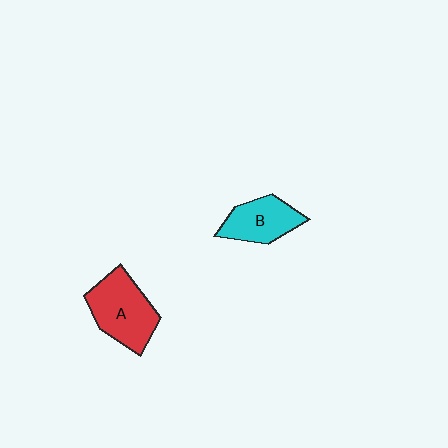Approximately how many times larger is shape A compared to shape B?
Approximately 1.4 times.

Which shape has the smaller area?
Shape B (cyan).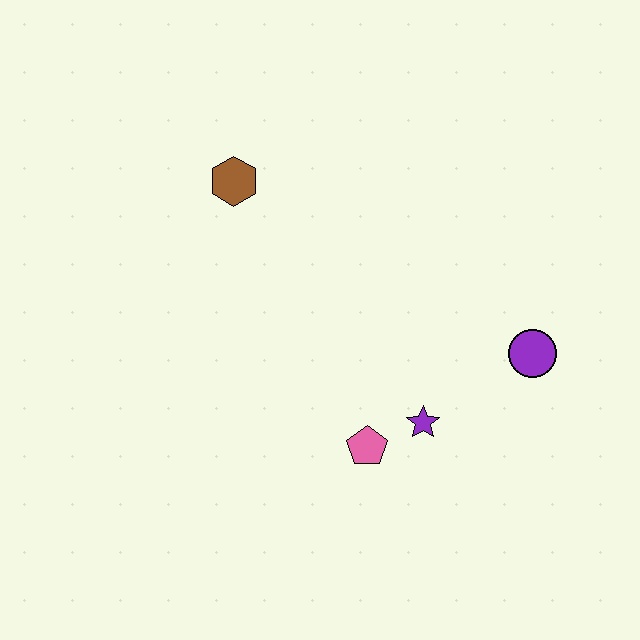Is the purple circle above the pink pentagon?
Yes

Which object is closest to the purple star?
The pink pentagon is closest to the purple star.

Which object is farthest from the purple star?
The brown hexagon is farthest from the purple star.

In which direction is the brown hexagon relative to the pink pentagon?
The brown hexagon is above the pink pentagon.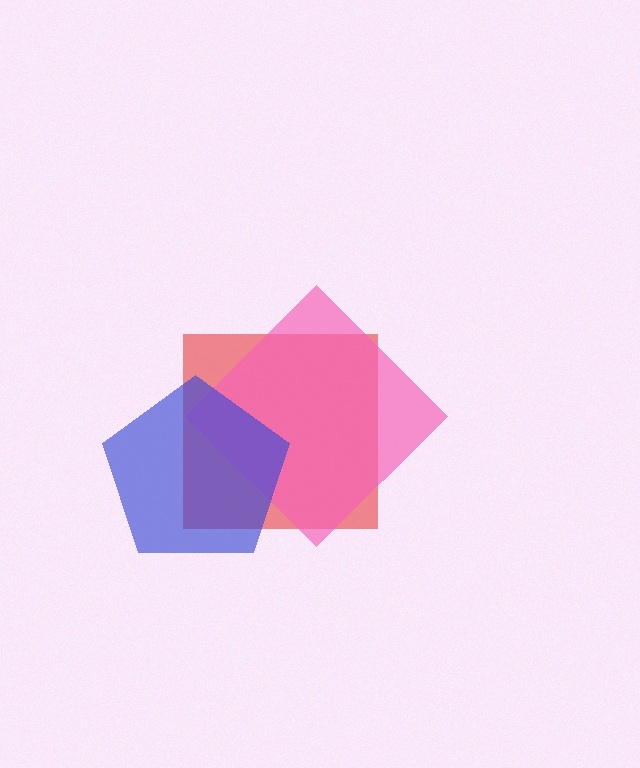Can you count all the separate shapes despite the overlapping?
Yes, there are 3 separate shapes.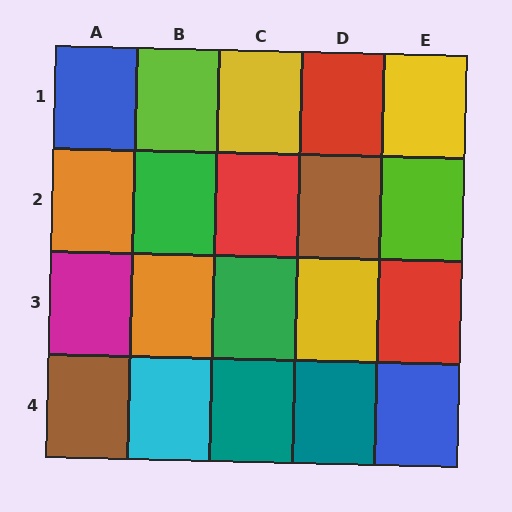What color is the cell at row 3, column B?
Orange.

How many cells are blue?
2 cells are blue.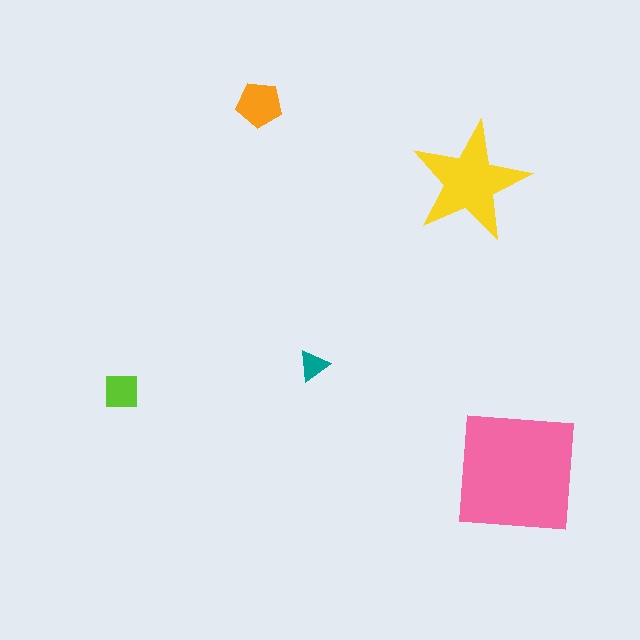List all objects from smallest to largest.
The teal triangle, the lime square, the orange pentagon, the yellow star, the pink square.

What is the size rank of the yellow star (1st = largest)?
2nd.